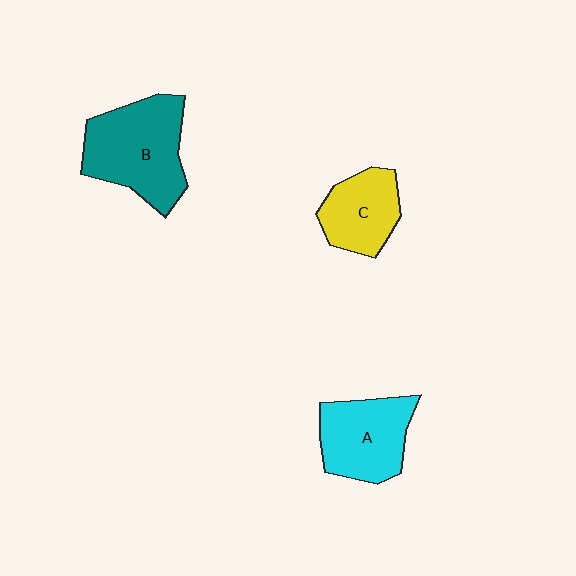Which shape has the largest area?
Shape B (teal).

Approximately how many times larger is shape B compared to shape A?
Approximately 1.3 times.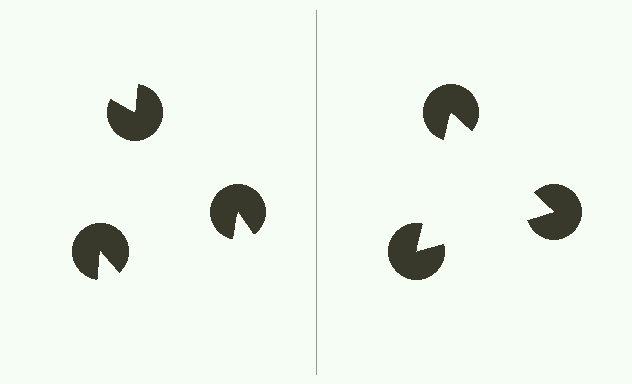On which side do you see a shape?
An illusory triangle appears on the right side. On the left side the wedge cuts are rotated, so no coherent shape forms.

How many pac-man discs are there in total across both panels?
6 — 3 on each side.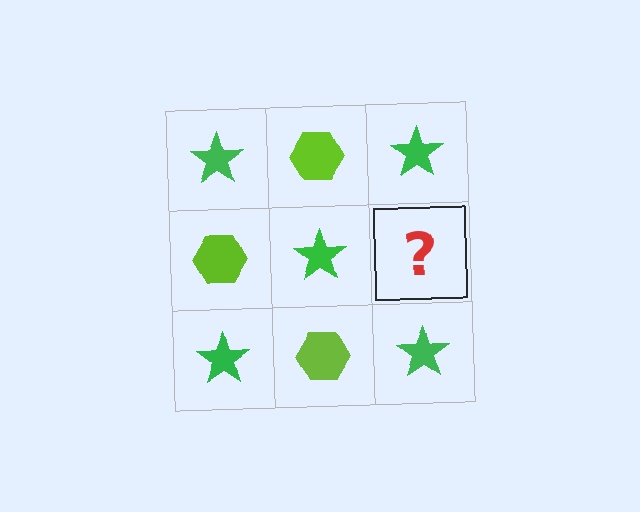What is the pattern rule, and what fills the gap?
The rule is that it alternates green star and lime hexagon in a checkerboard pattern. The gap should be filled with a lime hexagon.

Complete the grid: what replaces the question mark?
The question mark should be replaced with a lime hexagon.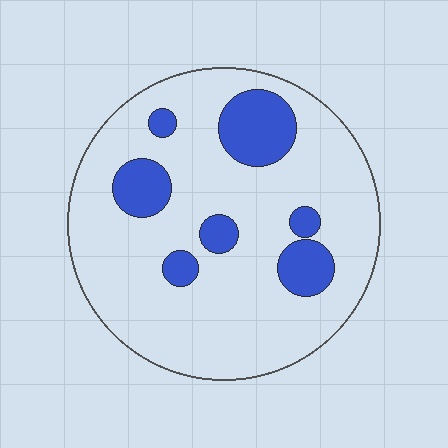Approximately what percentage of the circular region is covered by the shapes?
Approximately 20%.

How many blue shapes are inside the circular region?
7.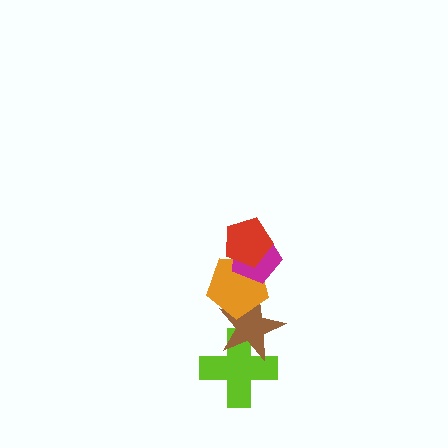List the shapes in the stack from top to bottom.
From top to bottom: the red pentagon, the magenta pentagon, the orange pentagon, the brown star, the lime cross.